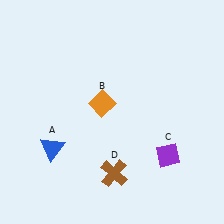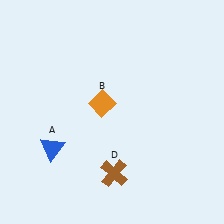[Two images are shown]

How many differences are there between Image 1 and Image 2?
There is 1 difference between the two images.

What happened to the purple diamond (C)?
The purple diamond (C) was removed in Image 2. It was in the bottom-right area of Image 1.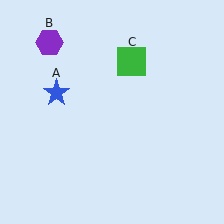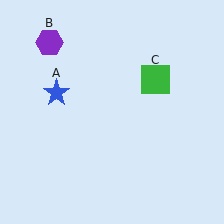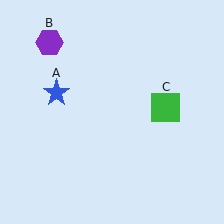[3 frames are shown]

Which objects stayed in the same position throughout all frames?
Blue star (object A) and purple hexagon (object B) remained stationary.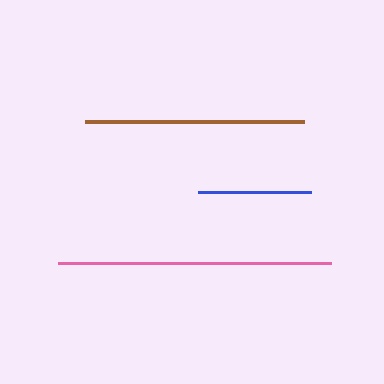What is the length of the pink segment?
The pink segment is approximately 272 pixels long.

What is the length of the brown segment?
The brown segment is approximately 219 pixels long.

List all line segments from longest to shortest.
From longest to shortest: pink, brown, blue.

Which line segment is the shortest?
The blue line is the shortest at approximately 113 pixels.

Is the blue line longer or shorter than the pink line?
The pink line is longer than the blue line.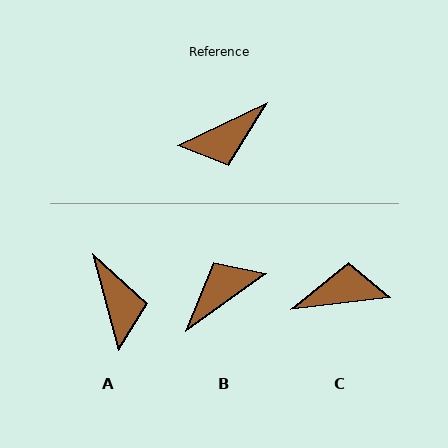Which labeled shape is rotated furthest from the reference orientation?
B, about 170 degrees away.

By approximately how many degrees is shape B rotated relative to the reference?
Approximately 170 degrees clockwise.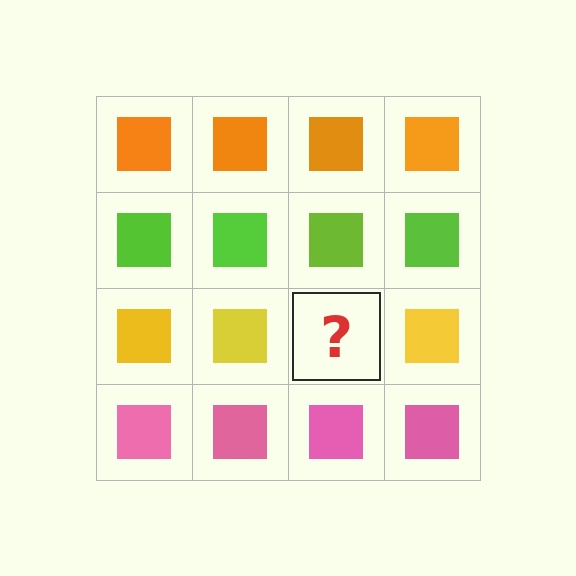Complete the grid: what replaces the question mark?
The question mark should be replaced with a yellow square.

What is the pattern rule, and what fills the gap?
The rule is that each row has a consistent color. The gap should be filled with a yellow square.